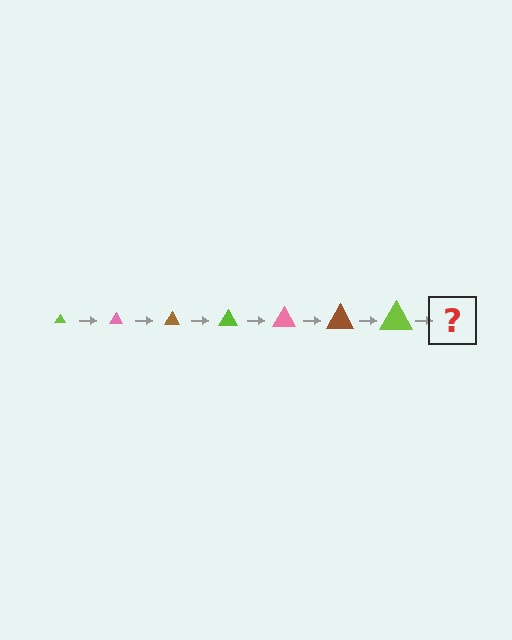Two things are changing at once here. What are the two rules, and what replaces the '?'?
The two rules are that the triangle grows larger each step and the color cycles through lime, pink, and brown. The '?' should be a pink triangle, larger than the previous one.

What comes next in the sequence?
The next element should be a pink triangle, larger than the previous one.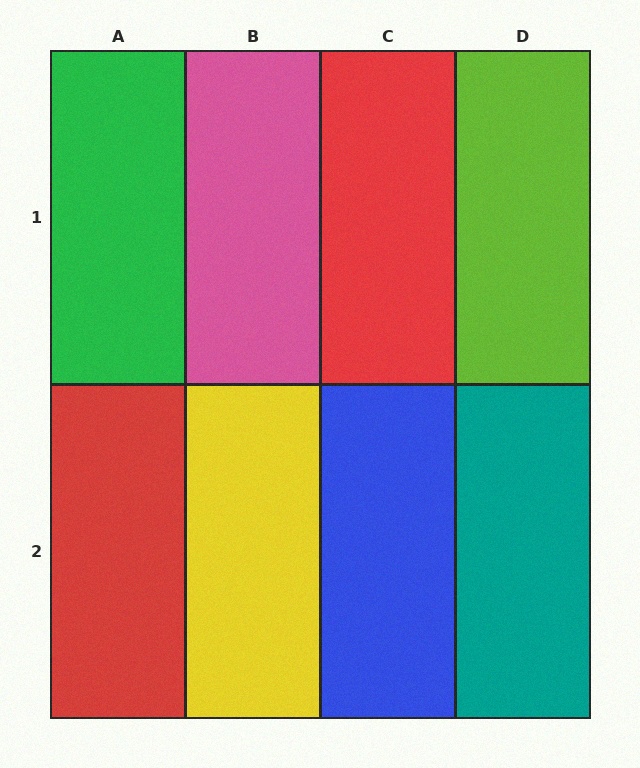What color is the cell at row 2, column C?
Blue.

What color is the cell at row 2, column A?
Red.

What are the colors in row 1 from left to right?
Green, pink, red, lime.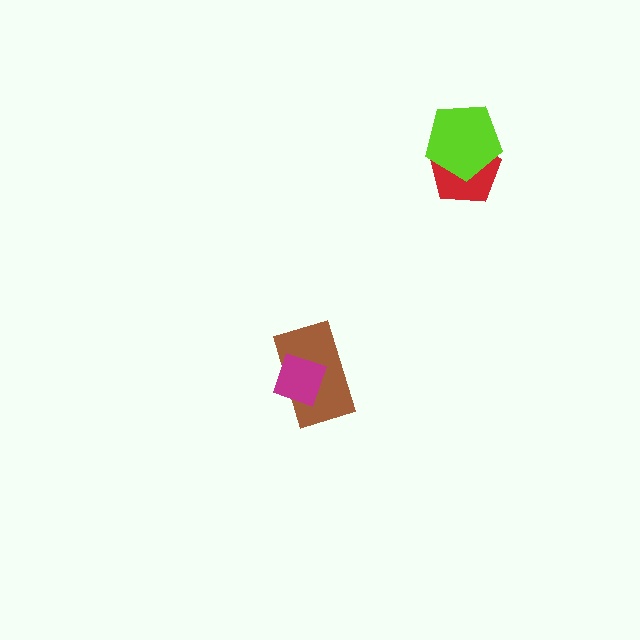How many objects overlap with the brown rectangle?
1 object overlaps with the brown rectangle.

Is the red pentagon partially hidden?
Yes, it is partially covered by another shape.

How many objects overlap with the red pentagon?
1 object overlaps with the red pentagon.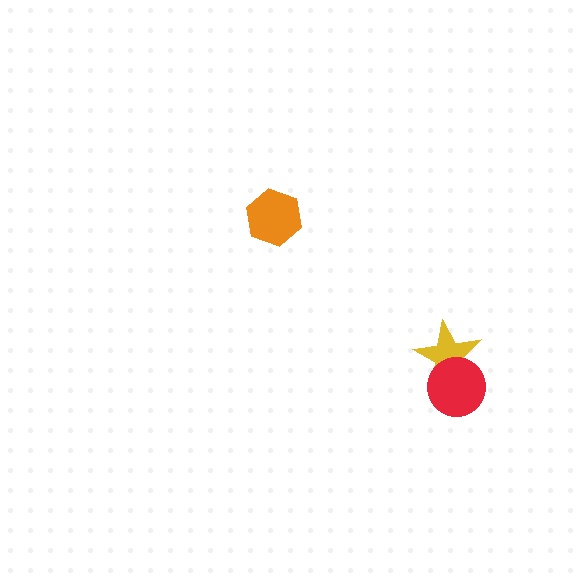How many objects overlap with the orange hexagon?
0 objects overlap with the orange hexagon.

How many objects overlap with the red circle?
1 object overlaps with the red circle.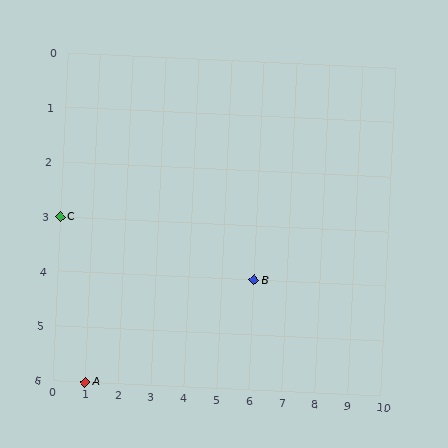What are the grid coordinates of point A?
Point A is at grid coordinates (1, 6).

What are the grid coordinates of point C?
Point C is at grid coordinates (0, 3).